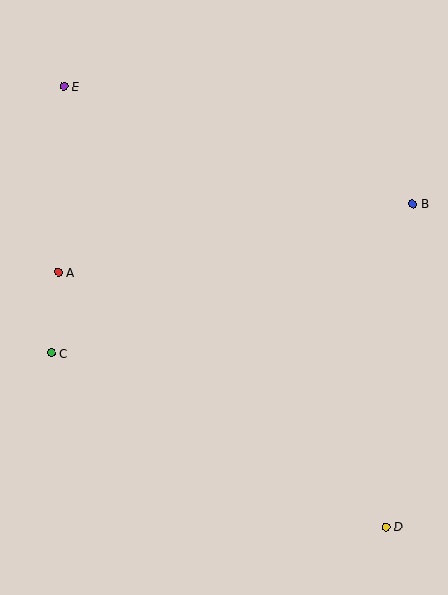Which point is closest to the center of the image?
Point A at (58, 272) is closest to the center.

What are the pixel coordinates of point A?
Point A is at (58, 272).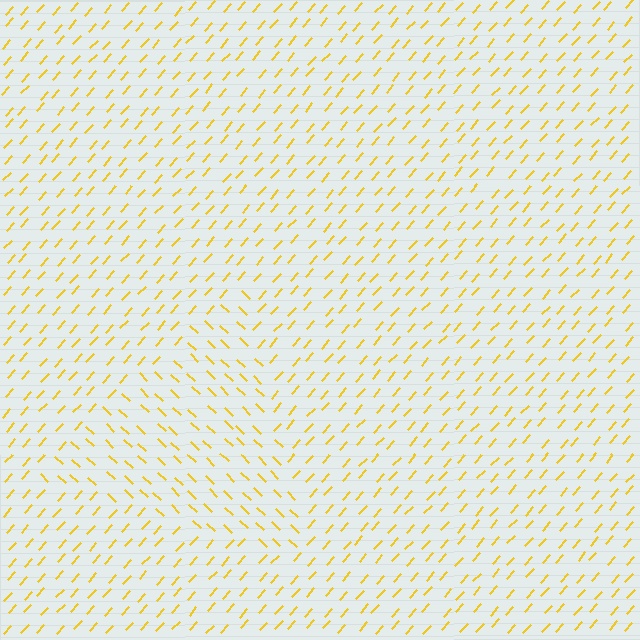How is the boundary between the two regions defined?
The boundary is defined purely by a change in line orientation (approximately 88 degrees difference). All lines are the same color and thickness.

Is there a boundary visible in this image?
Yes, there is a texture boundary formed by a change in line orientation.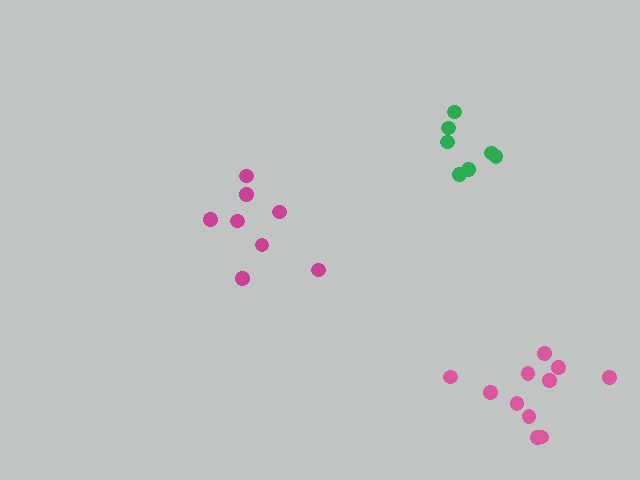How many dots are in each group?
Group 1: 11 dots, Group 2: 7 dots, Group 3: 8 dots (26 total).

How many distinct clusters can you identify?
There are 3 distinct clusters.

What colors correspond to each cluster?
The clusters are colored: pink, green, magenta.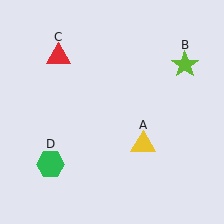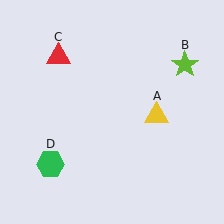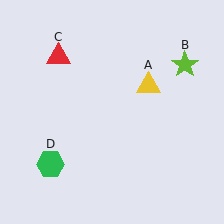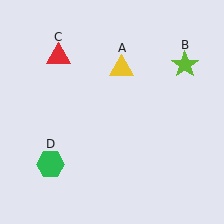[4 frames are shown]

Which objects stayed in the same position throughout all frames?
Lime star (object B) and red triangle (object C) and green hexagon (object D) remained stationary.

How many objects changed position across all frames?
1 object changed position: yellow triangle (object A).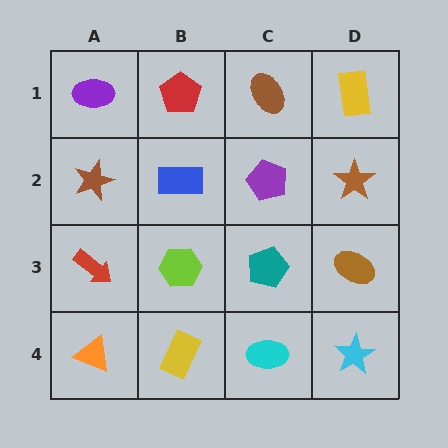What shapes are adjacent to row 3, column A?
A brown star (row 2, column A), an orange triangle (row 4, column A), a lime hexagon (row 3, column B).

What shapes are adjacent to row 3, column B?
A blue rectangle (row 2, column B), a yellow rectangle (row 4, column B), a red arrow (row 3, column A), a teal pentagon (row 3, column C).